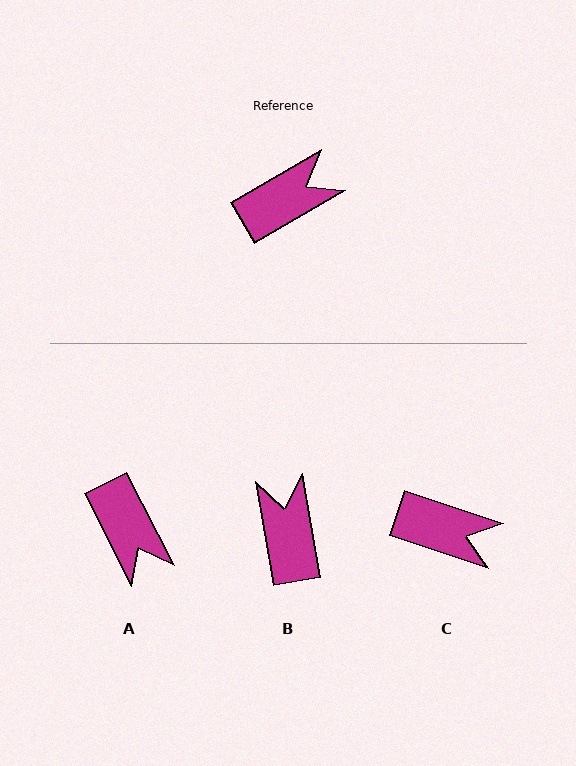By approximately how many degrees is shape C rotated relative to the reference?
Approximately 48 degrees clockwise.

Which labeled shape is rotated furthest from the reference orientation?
A, about 93 degrees away.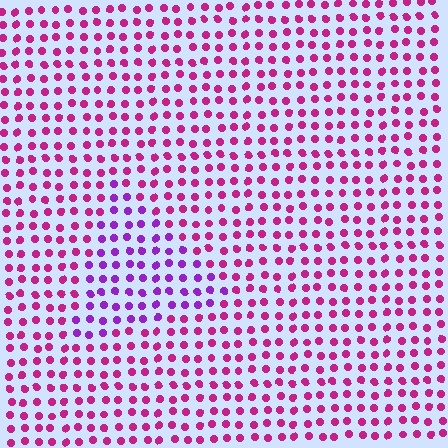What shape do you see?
I see a triangle.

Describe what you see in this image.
The image is filled with small magenta elements in a uniform arrangement. A triangle-shaped region is visible where the elements are tinted to a slightly different hue, forming a subtle color boundary.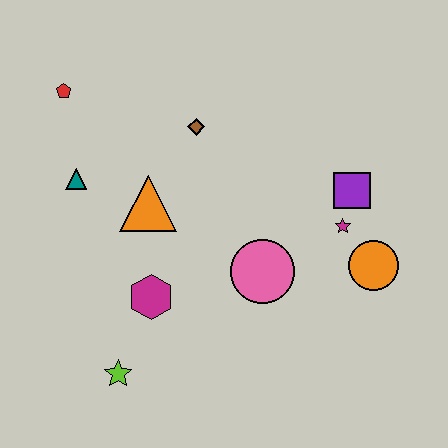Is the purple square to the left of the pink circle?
No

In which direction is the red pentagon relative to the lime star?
The red pentagon is above the lime star.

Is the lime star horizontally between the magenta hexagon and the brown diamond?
No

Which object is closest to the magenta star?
The purple square is closest to the magenta star.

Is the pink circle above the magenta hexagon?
Yes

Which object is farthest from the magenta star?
The red pentagon is farthest from the magenta star.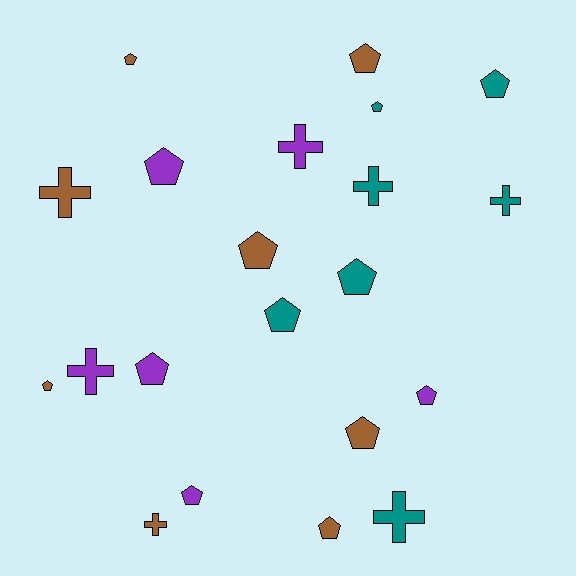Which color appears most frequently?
Brown, with 8 objects.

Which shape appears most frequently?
Pentagon, with 14 objects.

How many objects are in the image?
There are 21 objects.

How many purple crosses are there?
There are 2 purple crosses.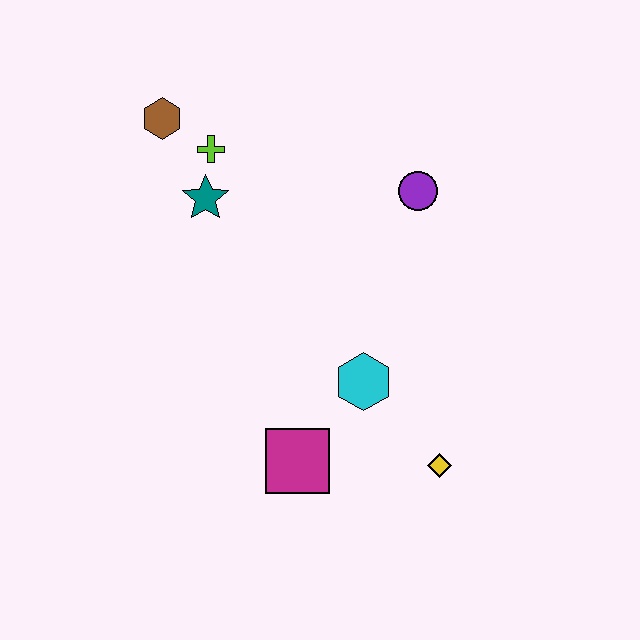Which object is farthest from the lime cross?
The yellow diamond is farthest from the lime cross.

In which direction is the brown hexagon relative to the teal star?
The brown hexagon is above the teal star.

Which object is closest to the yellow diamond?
The cyan hexagon is closest to the yellow diamond.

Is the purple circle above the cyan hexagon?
Yes